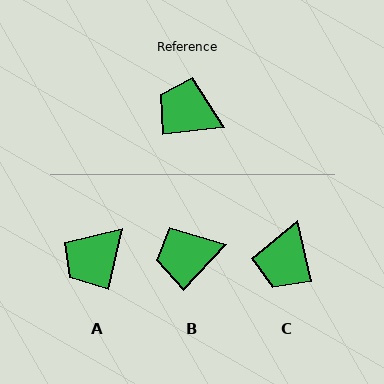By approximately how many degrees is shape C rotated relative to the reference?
Approximately 96 degrees counter-clockwise.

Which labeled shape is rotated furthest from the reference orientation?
C, about 96 degrees away.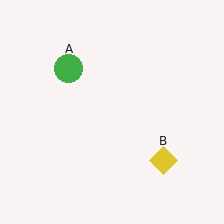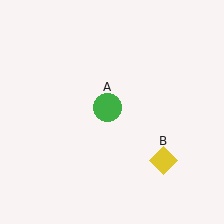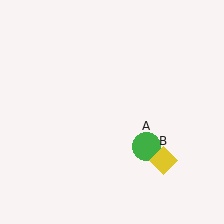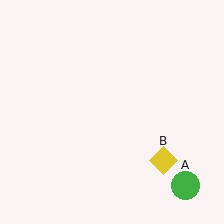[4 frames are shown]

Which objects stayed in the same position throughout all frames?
Yellow diamond (object B) remained stationary.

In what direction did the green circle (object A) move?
The green circle (object A) moved down and to the right.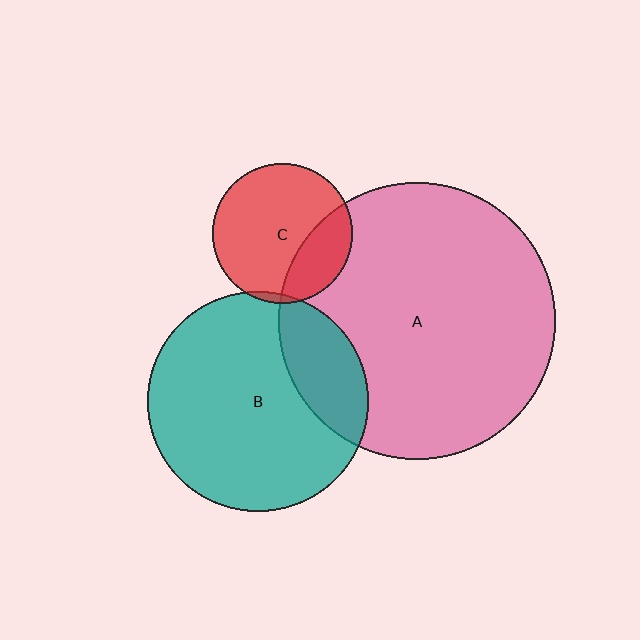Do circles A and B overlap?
Yes.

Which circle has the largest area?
Circle A (pink).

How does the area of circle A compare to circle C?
Approximately 3.9 times.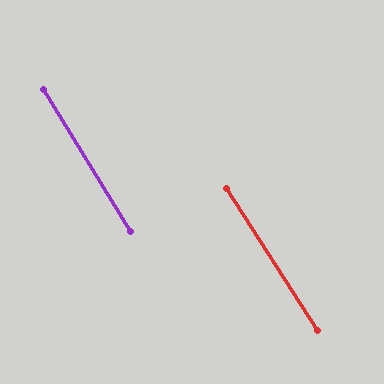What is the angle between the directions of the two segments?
Approximately 1 degree.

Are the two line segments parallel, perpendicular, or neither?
Parallel — their directions differ by only 1.2°.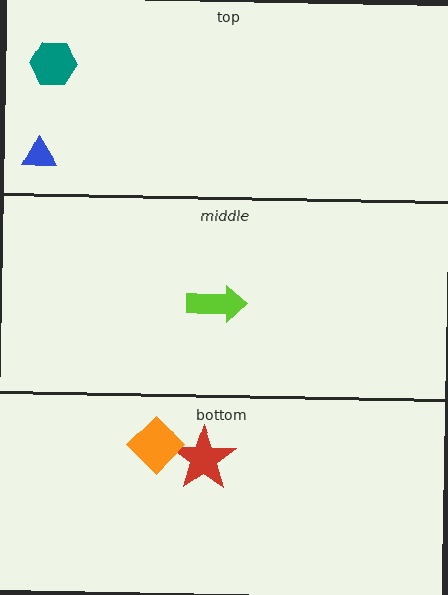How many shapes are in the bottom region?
2.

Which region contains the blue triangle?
The top region.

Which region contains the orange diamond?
The bottom region.